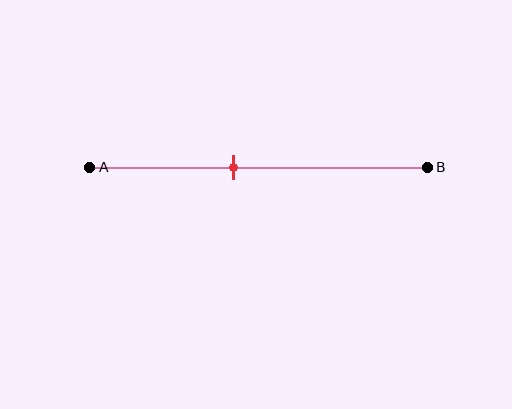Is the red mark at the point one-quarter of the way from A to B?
No, the mark is at about 45% from A, not at the 25% one-quarter point.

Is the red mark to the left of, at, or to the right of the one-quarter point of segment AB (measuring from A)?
The red mark is to the right of the one-quarter point of segment AB.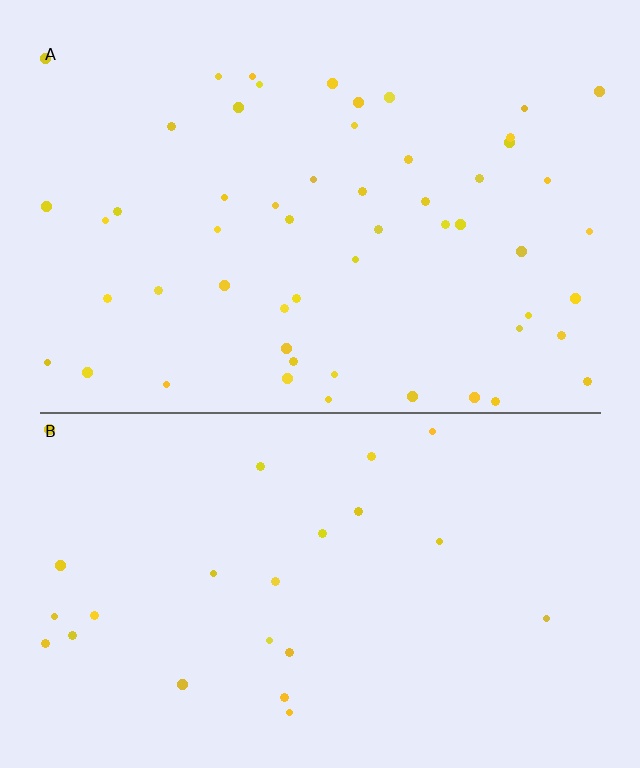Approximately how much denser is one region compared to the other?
Approximately 2.3× — region A over region B.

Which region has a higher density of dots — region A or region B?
A (the top).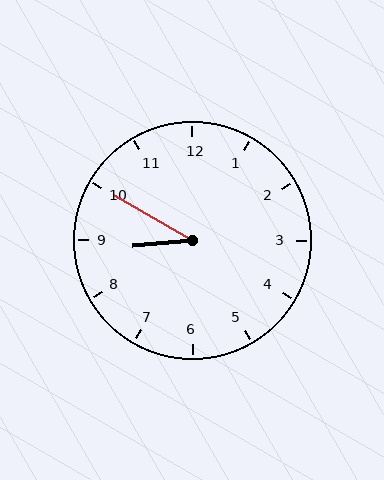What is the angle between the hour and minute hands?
Approximately 35 degrees.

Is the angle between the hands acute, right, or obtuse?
It is acute.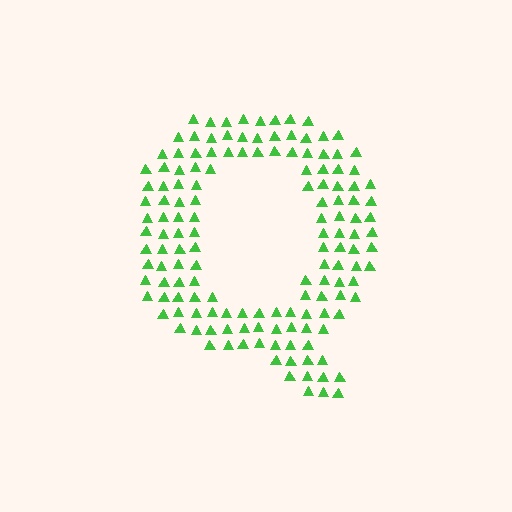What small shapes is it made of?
It is made of small triangles.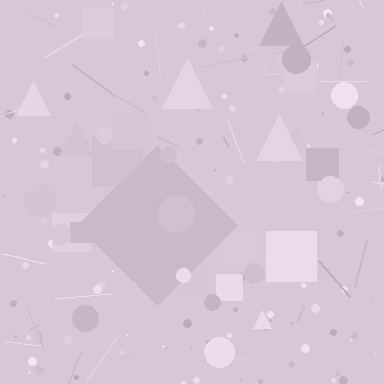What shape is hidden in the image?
A diamond is hidden in the image.